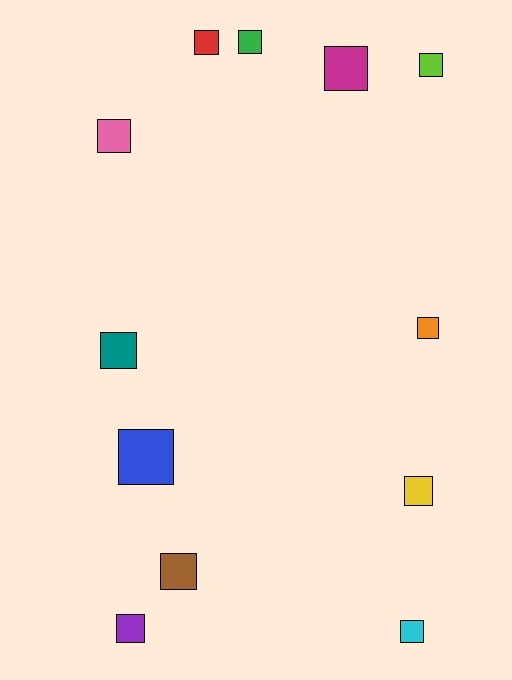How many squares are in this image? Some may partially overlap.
There are 12 squares.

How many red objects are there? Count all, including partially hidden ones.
There is 1 red object.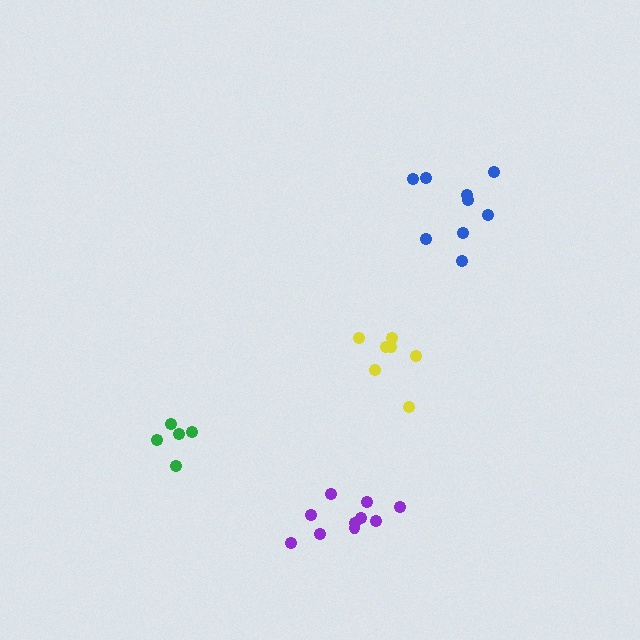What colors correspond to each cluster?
The clusters are colored: yellow, blue, green, purple.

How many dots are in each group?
Group 1: 7 dots, Group 2: 9 dots, Group 3: 5 dots, Group 4: 10 dots (31 total).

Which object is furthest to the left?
The green cluster is leftmost.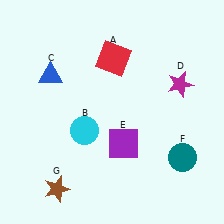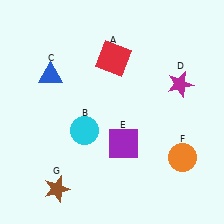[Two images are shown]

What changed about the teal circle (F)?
In Image 1, F is teal. In Image 2, it changed to orange.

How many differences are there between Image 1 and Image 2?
There is 1 difference between the two images.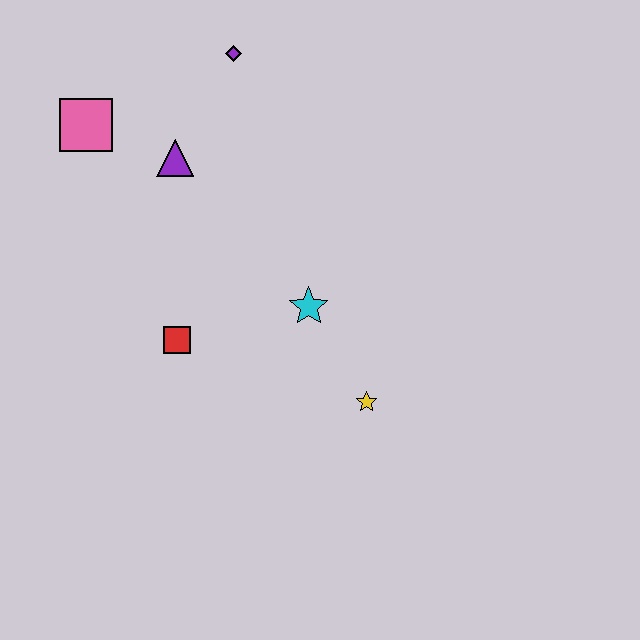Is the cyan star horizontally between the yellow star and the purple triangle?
Yes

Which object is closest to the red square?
The cyan star is closest to the red square.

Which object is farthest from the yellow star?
The pink square is farthest from the yellow star.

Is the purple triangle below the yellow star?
No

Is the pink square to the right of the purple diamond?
No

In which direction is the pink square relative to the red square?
The pink square is above the red square.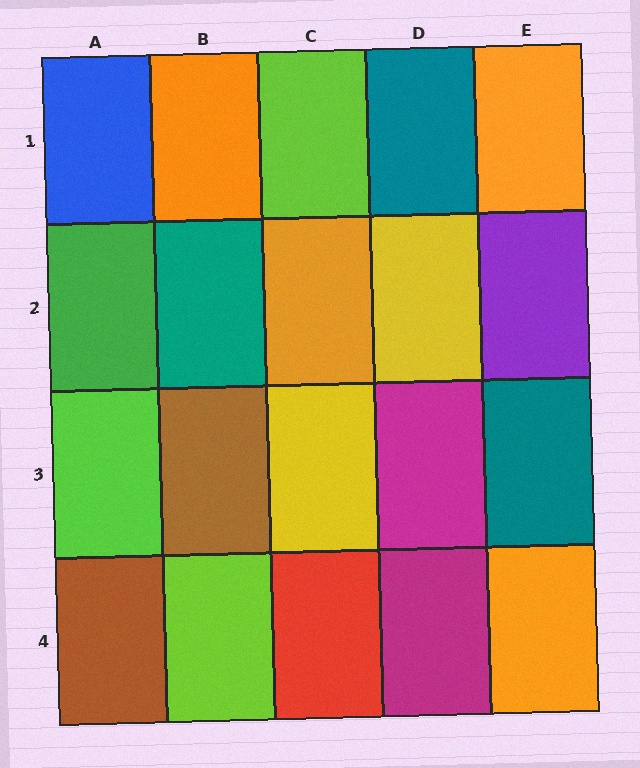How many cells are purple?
1 cell is purple.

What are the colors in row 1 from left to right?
Blue, orange, lime, teal, orange.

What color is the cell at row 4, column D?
Magenta.